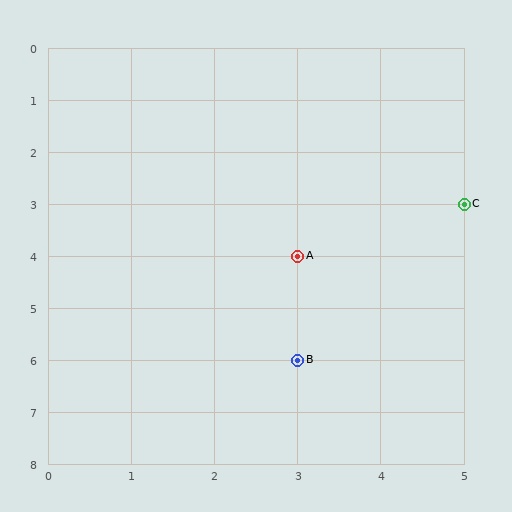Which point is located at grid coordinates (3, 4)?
Point A is at (3, 4).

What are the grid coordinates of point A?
Point A is at grid coordinates (3, 4).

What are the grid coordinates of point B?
Point B is at grid coordinates (3, 6).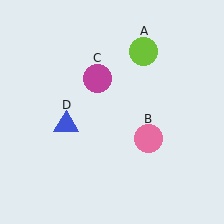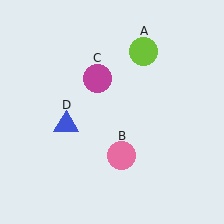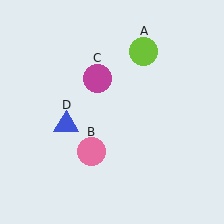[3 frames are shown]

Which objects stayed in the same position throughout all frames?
Lime circle (object A) and magenta circle (object C) and blue triangle (object D) remained stationary.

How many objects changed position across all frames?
1 object changed position: pink circle (object B).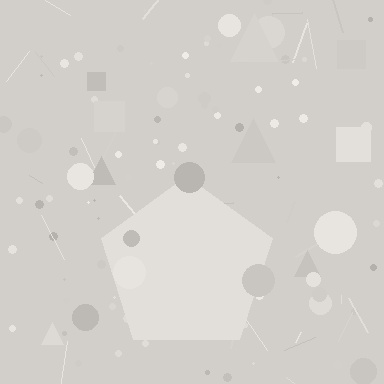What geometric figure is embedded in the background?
A pentagon is embedded in the background.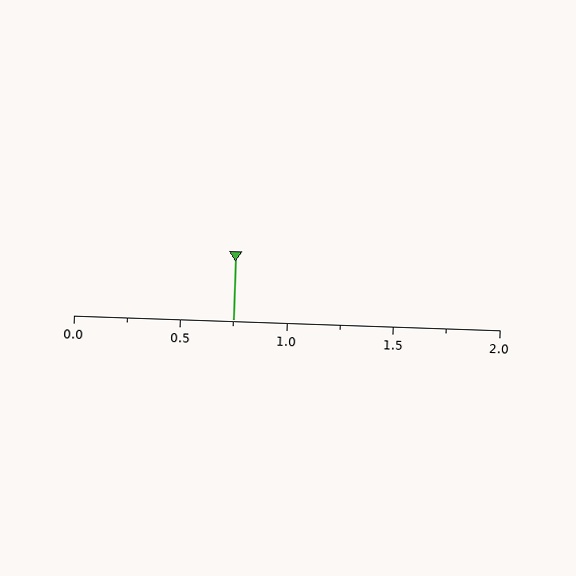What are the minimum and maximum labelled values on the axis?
The axis runs from 0.0 to 2.0.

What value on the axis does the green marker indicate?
The marker indicates approximately 0.75.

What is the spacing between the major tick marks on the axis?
The major ticks are spaced 0.5 apart.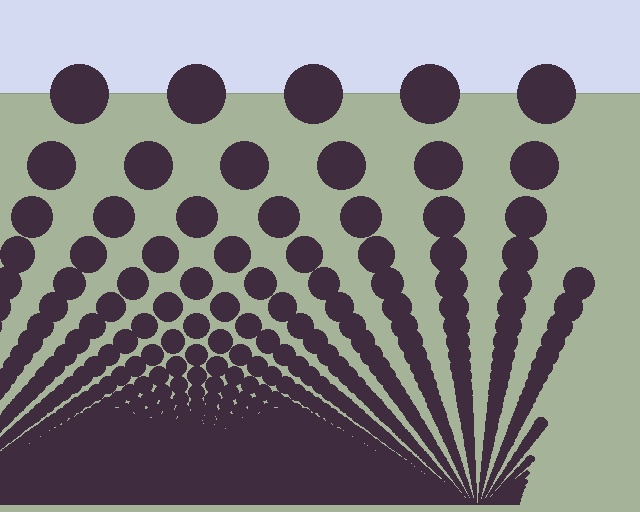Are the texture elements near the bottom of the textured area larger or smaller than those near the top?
Smaller. The gradient is inverted — elements near the bottom are smaller and denser.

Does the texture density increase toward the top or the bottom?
Density increases toward the bottom.